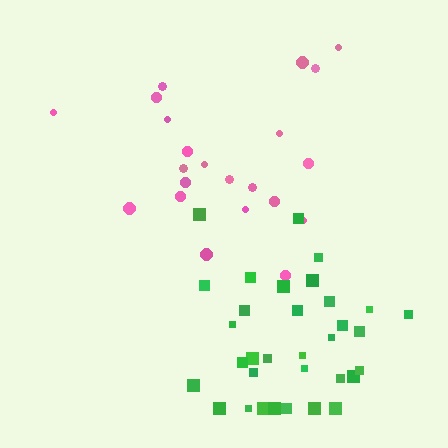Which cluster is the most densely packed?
Green.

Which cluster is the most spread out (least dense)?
Pink.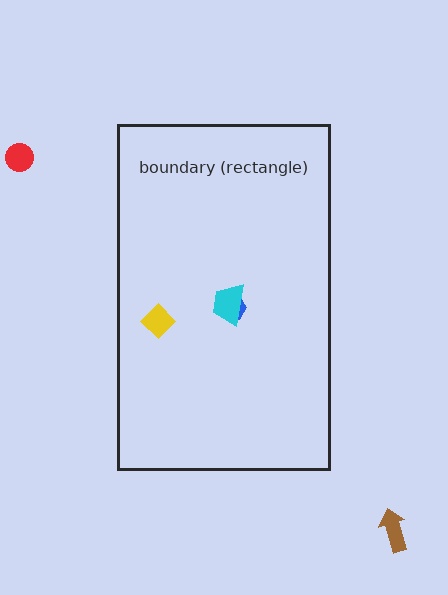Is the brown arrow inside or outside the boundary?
Outside.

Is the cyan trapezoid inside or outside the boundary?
Inside.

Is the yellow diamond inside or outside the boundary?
Inside.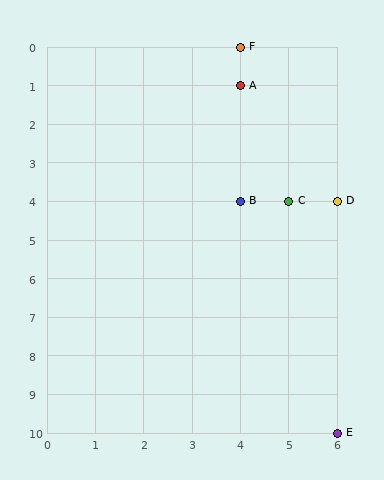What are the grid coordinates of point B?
Point B is at grid coordinates (4, 4).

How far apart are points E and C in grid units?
Points E and C are 1 column and 6 rows apart (about 6.1 grid units diagonally).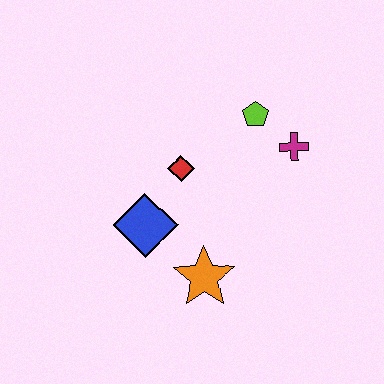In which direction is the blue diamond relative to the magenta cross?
The blue diamond is to the left of the magenta cross.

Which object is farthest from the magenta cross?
The blue diamond is farthest from the magenta cross.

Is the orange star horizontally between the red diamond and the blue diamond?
No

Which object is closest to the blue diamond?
The red diamond is closest to the blue diamond.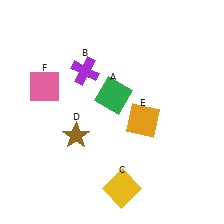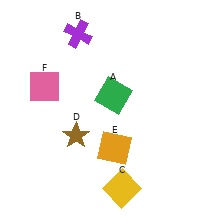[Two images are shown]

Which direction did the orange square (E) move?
The orange square (E) moved left.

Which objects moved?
The objects that moved are: the purple cross (B), the orange square (E).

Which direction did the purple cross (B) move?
The purple cross (B) moved up.